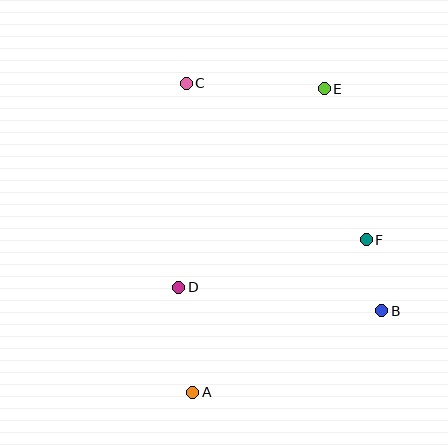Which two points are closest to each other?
Points B and F are closest to each other.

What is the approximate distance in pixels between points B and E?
The distance between B and E is approximately 229 pixels.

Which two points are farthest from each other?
Points A and E are farthest from each other.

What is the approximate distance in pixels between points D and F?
The distance between D and F is approximately 193 pixels.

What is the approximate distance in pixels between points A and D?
The distance between A and D is approximately 106 pixels.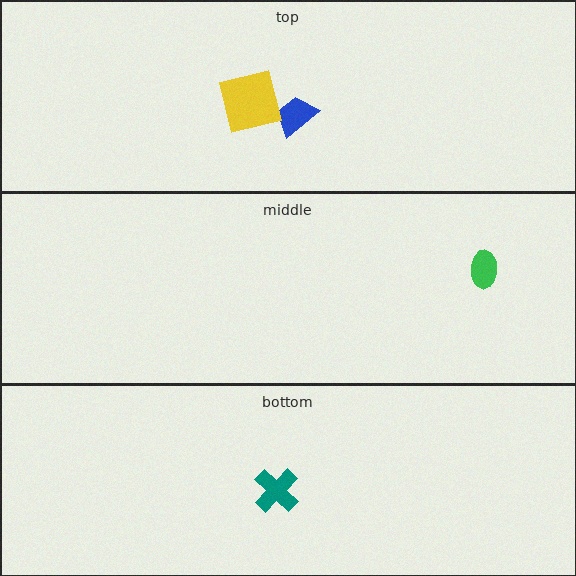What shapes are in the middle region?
The green ellipse.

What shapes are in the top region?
The blue trapezoid, the yellow square.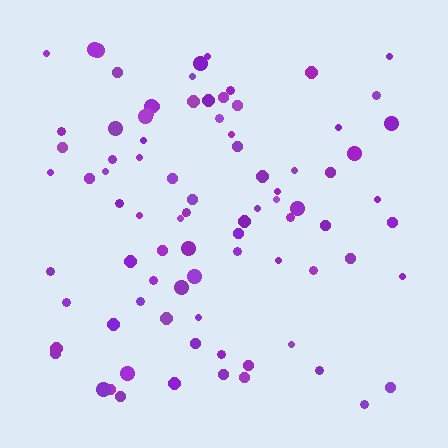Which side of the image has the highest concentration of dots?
The left.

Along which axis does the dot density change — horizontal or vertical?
Horizontal.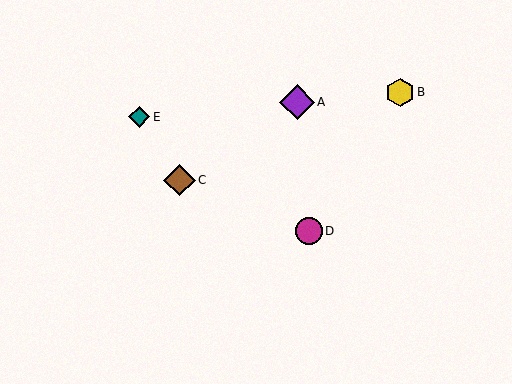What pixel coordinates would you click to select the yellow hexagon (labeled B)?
Click at (400, 92) to select the yellow hexagon B.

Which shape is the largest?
The purple diamond (labeled A) is the largest.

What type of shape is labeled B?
Shape B is a yellow hexagon.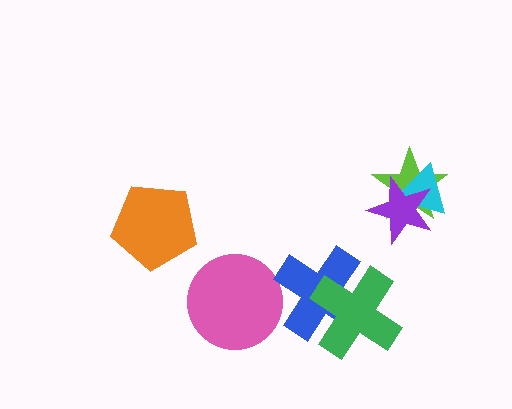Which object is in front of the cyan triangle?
The purple star is in front of the cyan triangle.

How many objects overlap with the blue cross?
1 object overlaps with the blue cross.